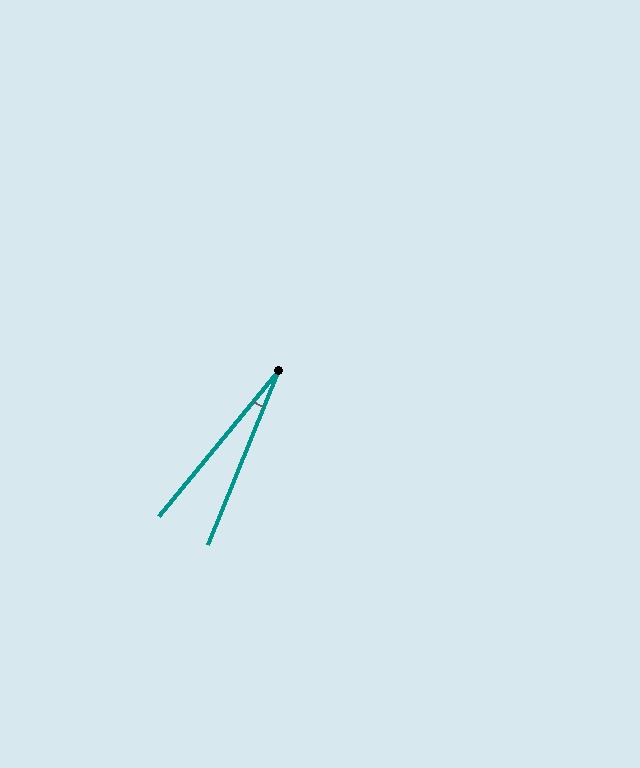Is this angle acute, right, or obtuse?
It is acute.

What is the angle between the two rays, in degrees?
Approximately 17 degrees.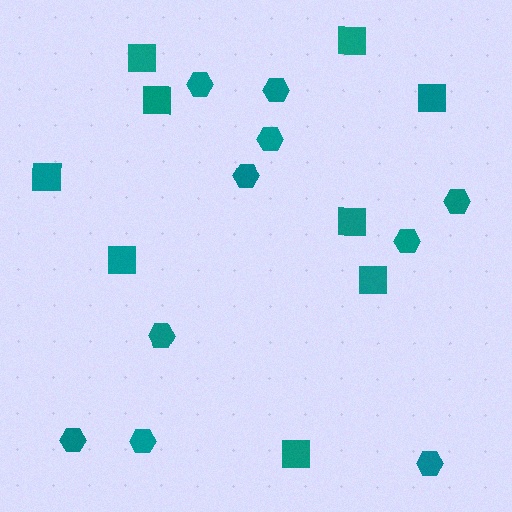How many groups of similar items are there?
There are 2 groups: one group of squares (9) and one group of hexagons (10).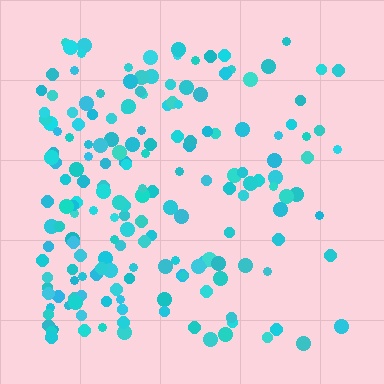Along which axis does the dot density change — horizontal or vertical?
Horizontal.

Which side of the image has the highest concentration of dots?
The left.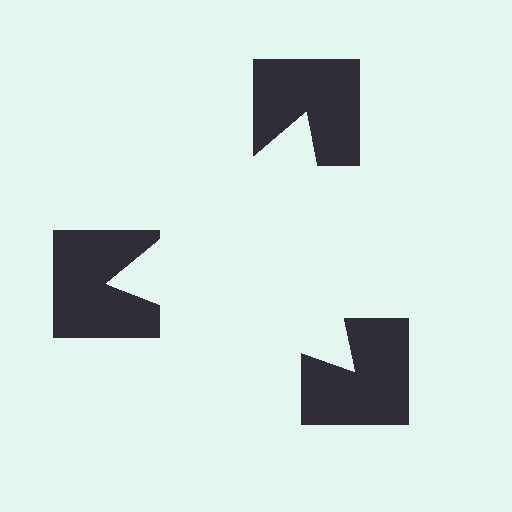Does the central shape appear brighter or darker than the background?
It typically appears slightly brighter than the background, even though no actual brightness change is drawn.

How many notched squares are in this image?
There are 3 — one at each vertex of the illusory triangle.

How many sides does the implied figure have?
3 sides.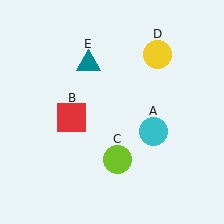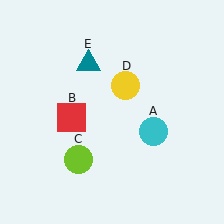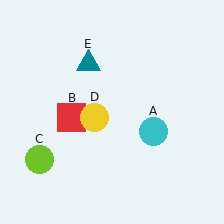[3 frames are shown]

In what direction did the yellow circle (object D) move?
The yellow circle (object D) moved down and to the left.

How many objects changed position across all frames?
2 objects changed position: lime circle (object C), yellow circle (object D).